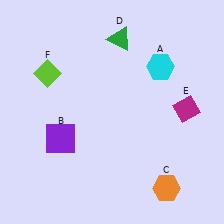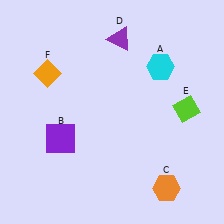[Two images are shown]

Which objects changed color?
D changed from green to purple. E changed from magenta to lime. F changed from lime to orange.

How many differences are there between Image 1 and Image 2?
There are 3 differences between the two images.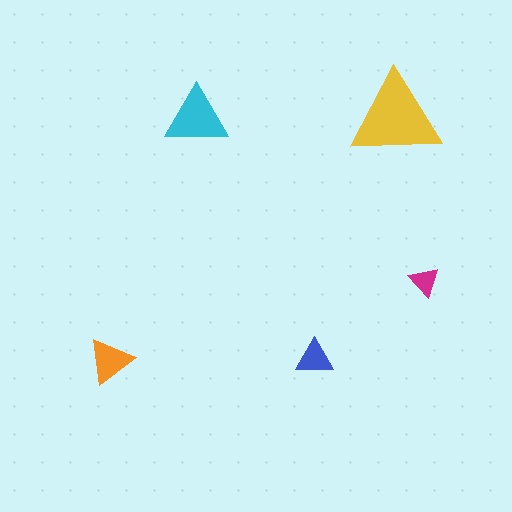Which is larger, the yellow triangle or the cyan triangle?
The yellow one.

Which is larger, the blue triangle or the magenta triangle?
The blue one.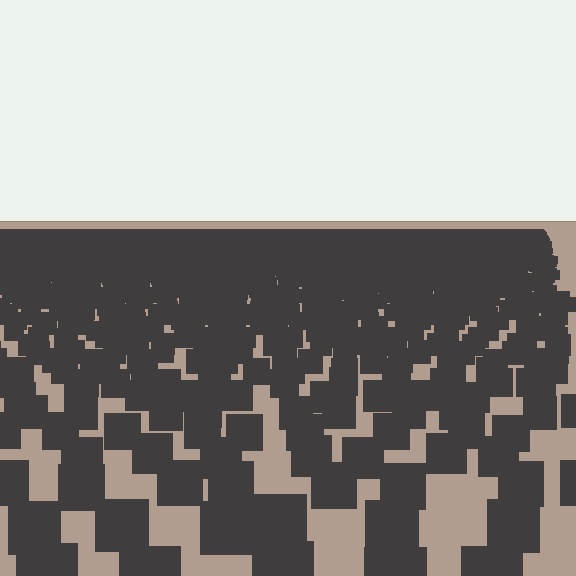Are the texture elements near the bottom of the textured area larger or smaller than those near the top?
Larger. Near the bottom, elements are closer to the viewer and appear at a bigger on-screen size.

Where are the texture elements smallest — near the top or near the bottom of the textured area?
Near the top.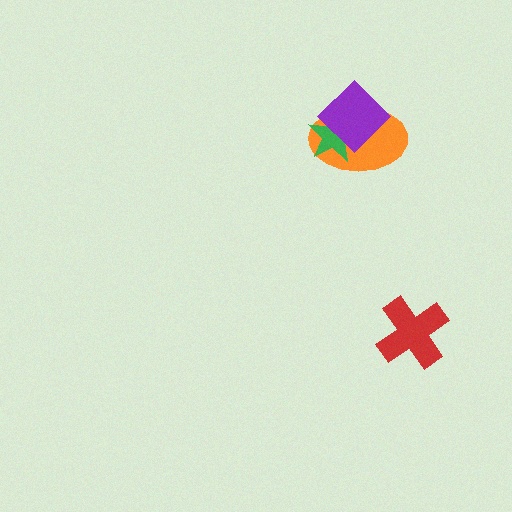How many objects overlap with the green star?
2 objects overlap with the green star.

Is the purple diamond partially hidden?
No, no other shape covers it.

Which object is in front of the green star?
The purple diamond is in front of the green star.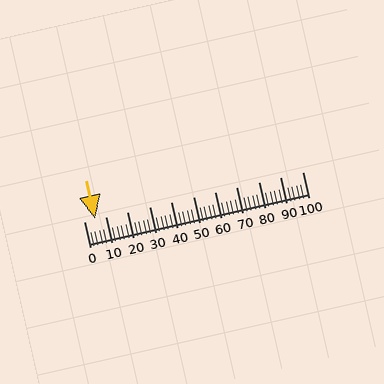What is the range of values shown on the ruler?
The ruler shows values from 0 to 100.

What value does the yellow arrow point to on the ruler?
The yellow arrow points to approximately 5.